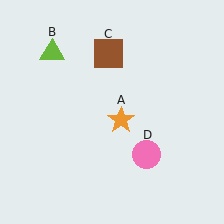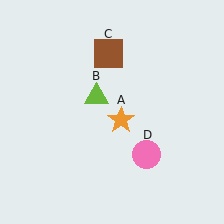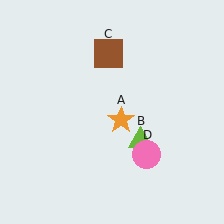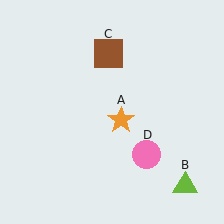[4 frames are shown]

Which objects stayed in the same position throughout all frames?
Orange star (object A) and brown square (object C) and pink circle (object D) remained stationary.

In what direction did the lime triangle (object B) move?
The lime triangle (object B) moved down and to the right.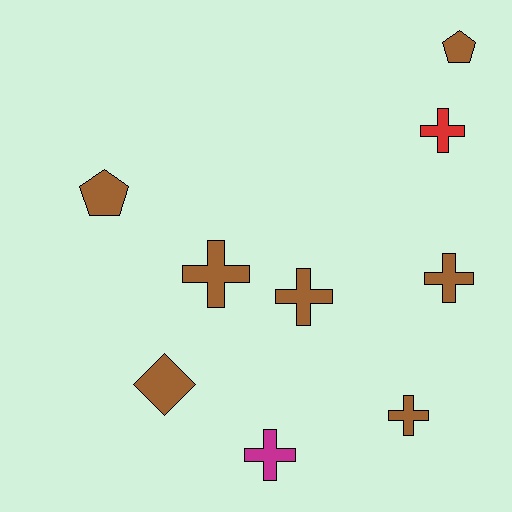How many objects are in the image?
There are 9 objects.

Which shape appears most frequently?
Cross, with 6 objects.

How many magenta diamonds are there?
There are no magenta diamonds.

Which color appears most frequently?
Brown, with 7 objects.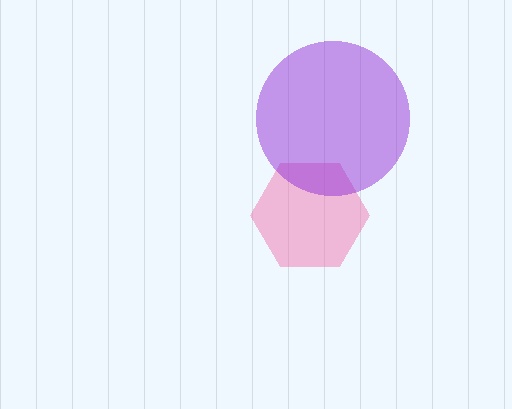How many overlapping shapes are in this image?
There are 2 overlapping shapes in the image.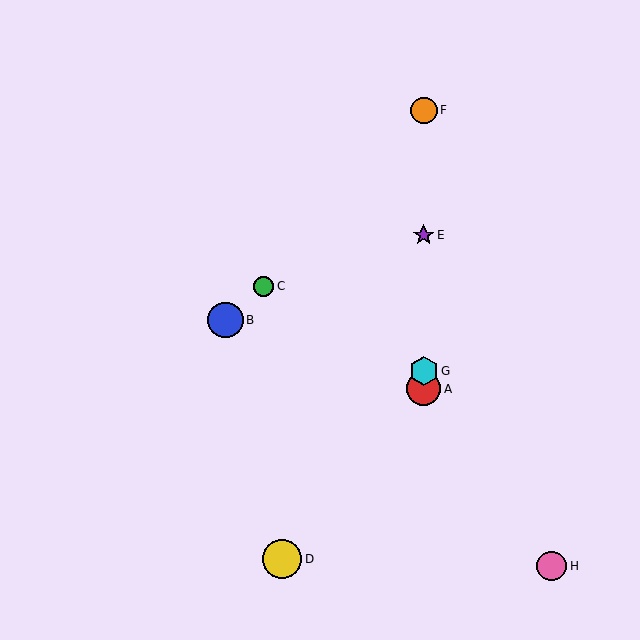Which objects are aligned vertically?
Objects A, E, F, G are aligned vertically.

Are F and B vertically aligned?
No, F is at x≈424 and B is at x≈225.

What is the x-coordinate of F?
Object F is at x≈424.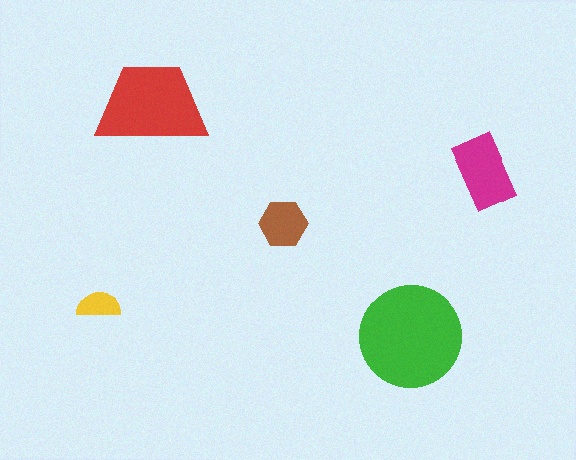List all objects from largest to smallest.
The green circle, the red trapezoid, the magenta rectangle, the brown hexagon, the yellow semicircle.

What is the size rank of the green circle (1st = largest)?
1st.